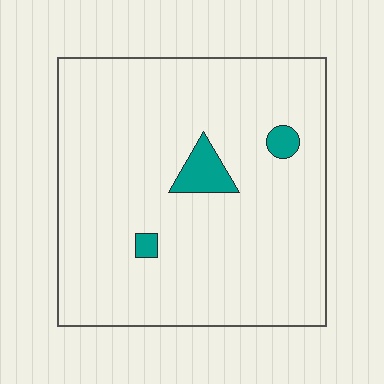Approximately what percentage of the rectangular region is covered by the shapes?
Approximately 5%.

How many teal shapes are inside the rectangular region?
3.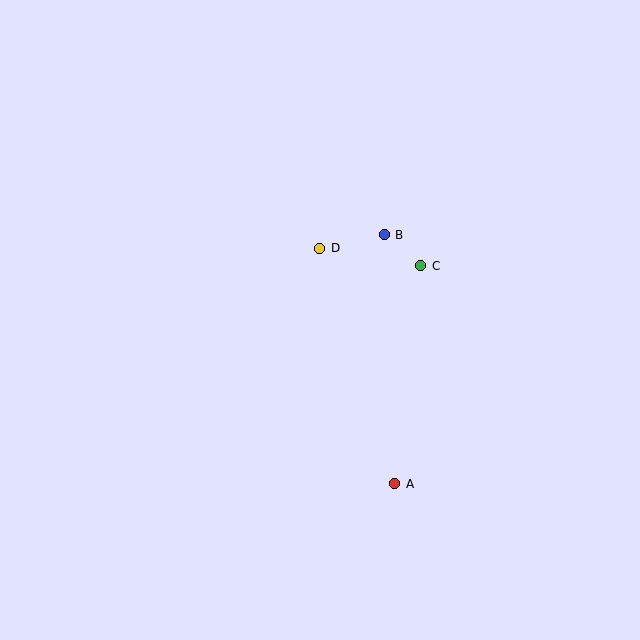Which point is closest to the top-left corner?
Point D is closest to the top-left corner.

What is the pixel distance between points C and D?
The distance between C and D is 103 pixels.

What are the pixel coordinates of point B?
Point B is at (384, 235).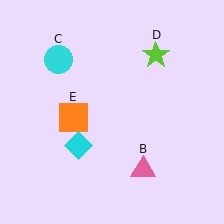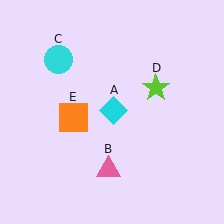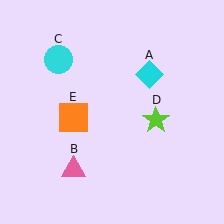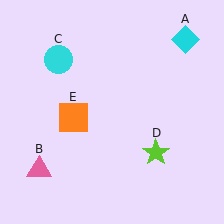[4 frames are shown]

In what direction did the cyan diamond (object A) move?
The cyan diamond (object A) moved up and to the right.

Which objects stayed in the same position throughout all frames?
Cyan circle (object C) and orange square (object E) remained stationary.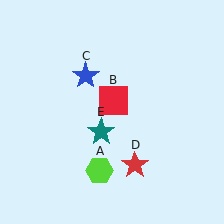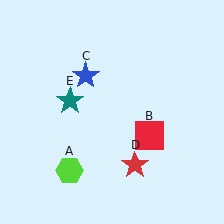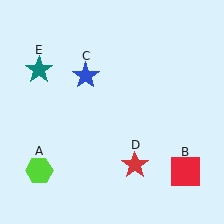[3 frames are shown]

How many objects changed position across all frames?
3 objects changed position: lime hexagon (object A), red square (object B), teal star (object E).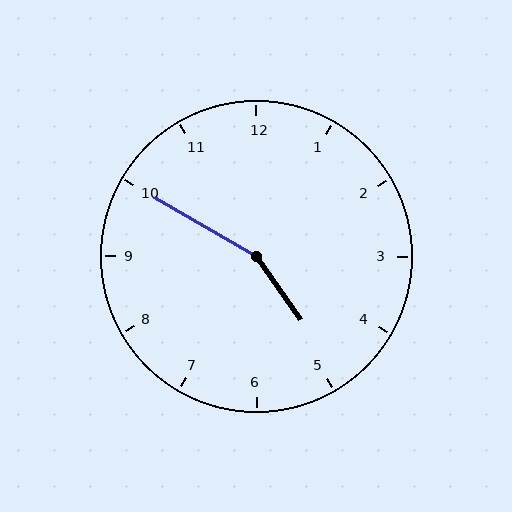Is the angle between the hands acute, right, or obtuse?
It is obtuse.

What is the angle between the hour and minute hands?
Approximately 155 degrees.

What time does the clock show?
4:50.